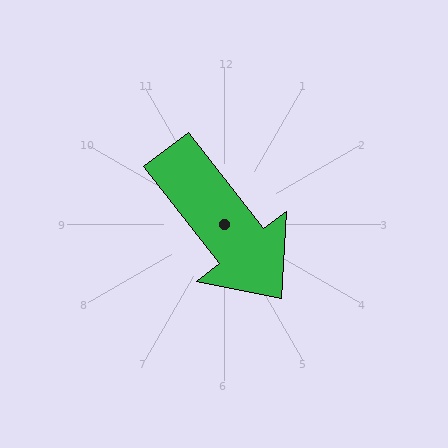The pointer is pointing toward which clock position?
Roughly 5 o'clock.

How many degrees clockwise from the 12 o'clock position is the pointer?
Approximately 142 degrees.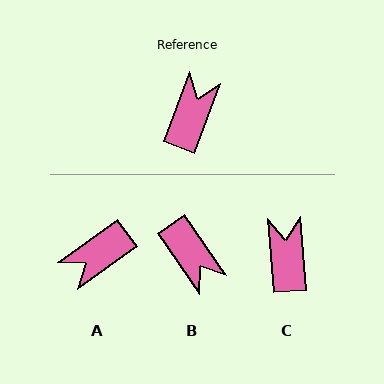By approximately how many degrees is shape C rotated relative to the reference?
Approximately 25 degrees counter-clockwise.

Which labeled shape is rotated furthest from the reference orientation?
A, about 146 degrees away.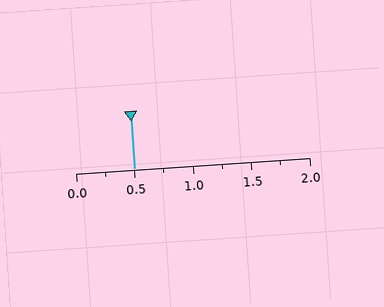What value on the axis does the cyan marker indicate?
The marker indicates approximately 0.5.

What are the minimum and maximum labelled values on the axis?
The axis runs from 0.0 to 2.0.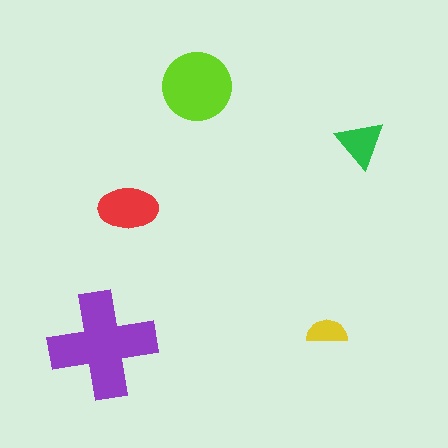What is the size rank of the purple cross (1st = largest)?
1st.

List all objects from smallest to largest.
The yellow semicircle, the green triangle, the red ellipse, the lime circle, the purple cross.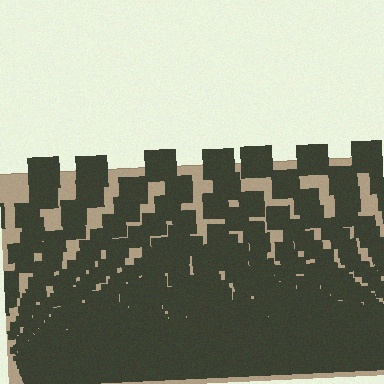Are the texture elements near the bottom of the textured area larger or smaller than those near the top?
Smaller. The gradient is inverted — elements near the bottom are smaller and denser.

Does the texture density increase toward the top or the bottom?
Density increases toward the bottom.